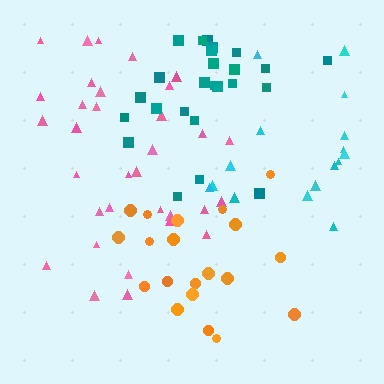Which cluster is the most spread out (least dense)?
Cyan.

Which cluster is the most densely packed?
Teal.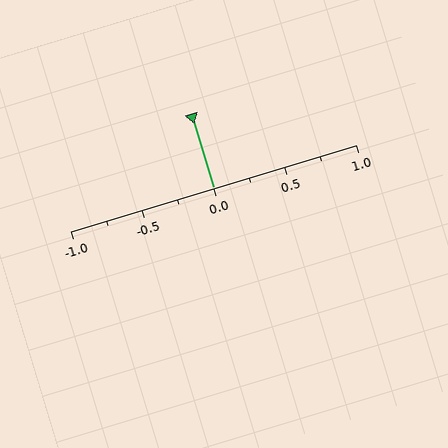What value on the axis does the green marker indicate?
The marker indicates approximately 0.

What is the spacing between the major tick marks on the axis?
The major ticks are spaced 0.5 apart.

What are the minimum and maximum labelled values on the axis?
The axis runs from -1.0 to 1.0.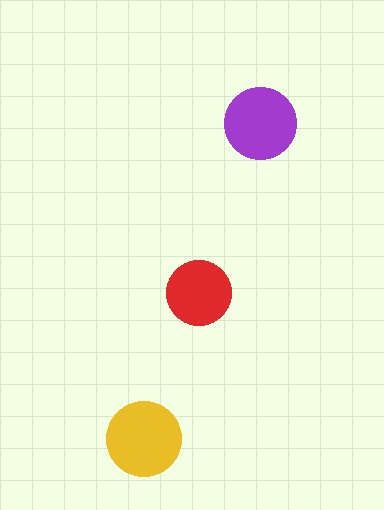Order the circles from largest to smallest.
the yellow one, the purple one, the red one.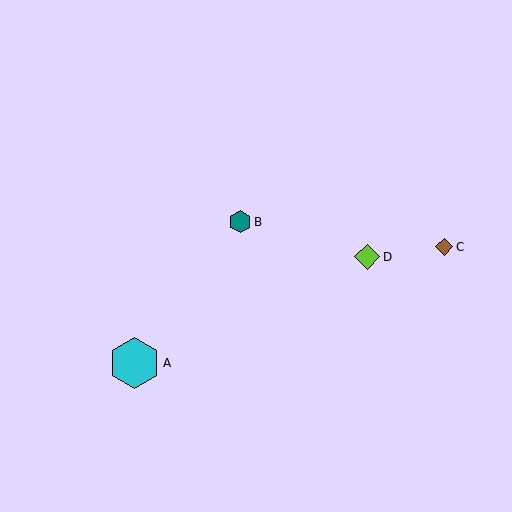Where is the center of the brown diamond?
The center of the brown diamond is at (444, 247).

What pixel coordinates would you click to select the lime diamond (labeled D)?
Click at (367, 257) to select the lime diamond D.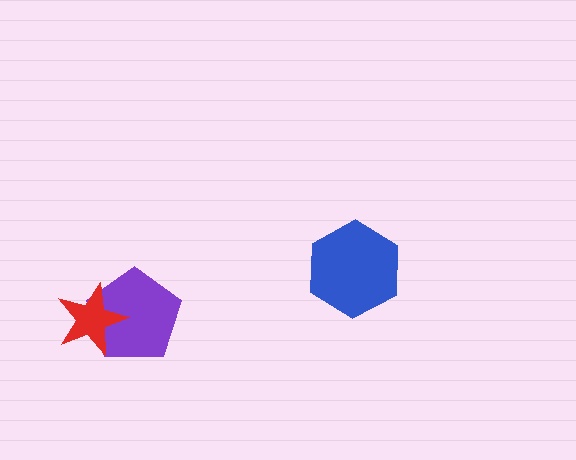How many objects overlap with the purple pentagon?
1 object overlaps with the purple pentagon.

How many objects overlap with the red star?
1 object overlaps with the red star.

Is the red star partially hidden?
No, no other shape covers it.